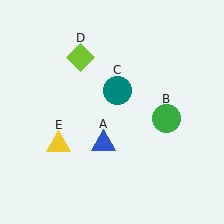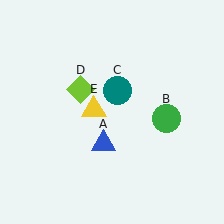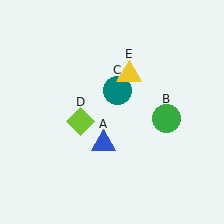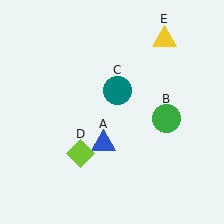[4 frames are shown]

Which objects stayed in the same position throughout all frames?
Blue triangle (object A) and green circle (object B) and teal circle (object C) remained stationary.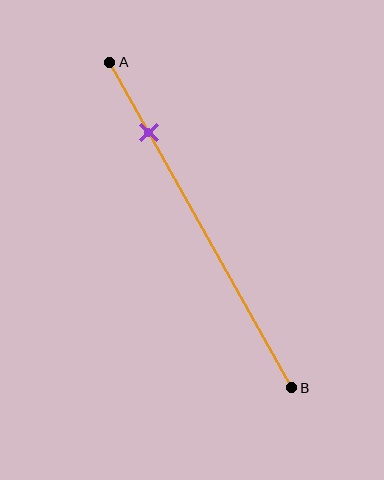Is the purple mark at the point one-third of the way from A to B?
No, the mark is at about 20% from A, not at the 33% one-third point.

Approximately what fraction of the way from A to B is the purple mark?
The purple mark is approximately 20% of the way from A to B.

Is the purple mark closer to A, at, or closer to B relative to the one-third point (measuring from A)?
The purple mark is closer to point A than the one-third point of segment AB.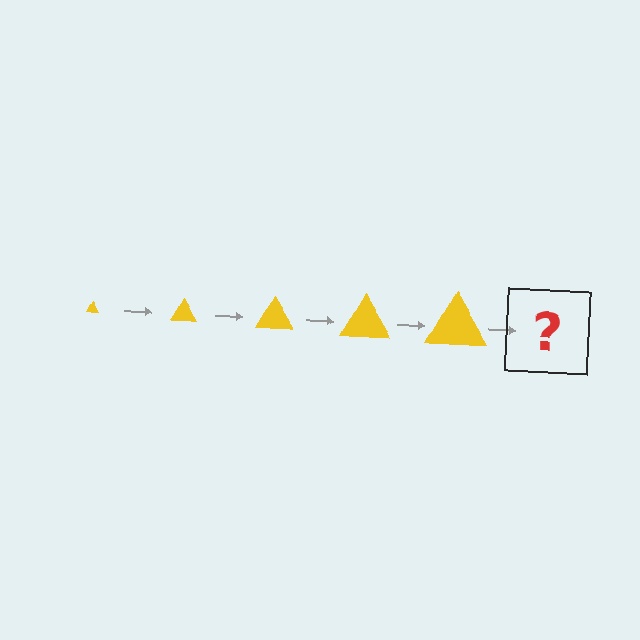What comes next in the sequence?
The next element should be a yellow triangle, larger than the previous one.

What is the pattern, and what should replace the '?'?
The pattern is that the triangle gets progressively larger each step. The '?' should be a yellow triangle, larger than the previous one.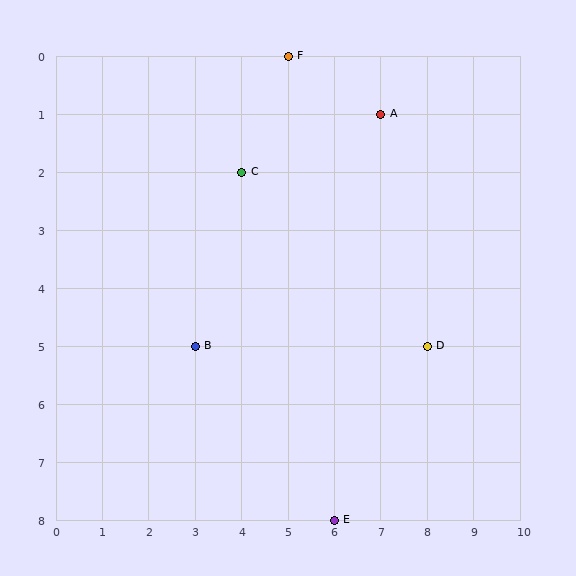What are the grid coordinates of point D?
Point D is at grid coordinates (8, 5).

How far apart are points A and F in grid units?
Points A and F are 2 columns and 1 row apart (about 2.2 grid units diagonally).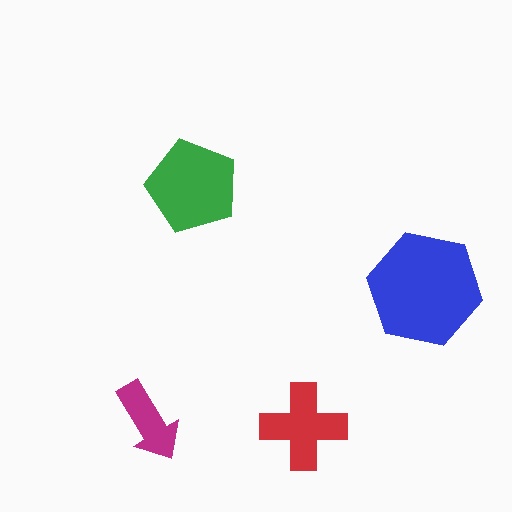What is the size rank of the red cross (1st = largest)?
3rd.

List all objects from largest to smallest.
The blue hexagon, the green pentagon, the red cross, the magenta arrow.